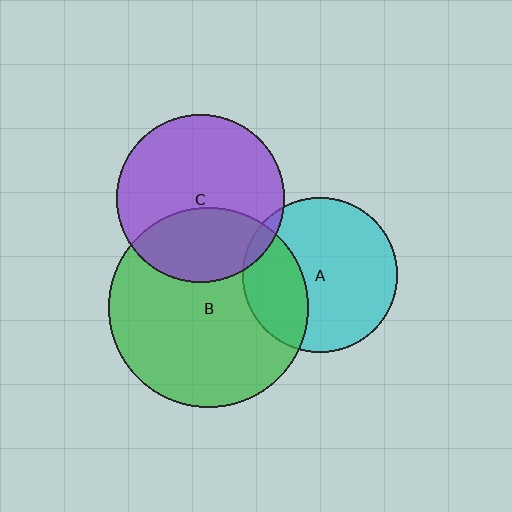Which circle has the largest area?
Circle B (green).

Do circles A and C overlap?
Yes.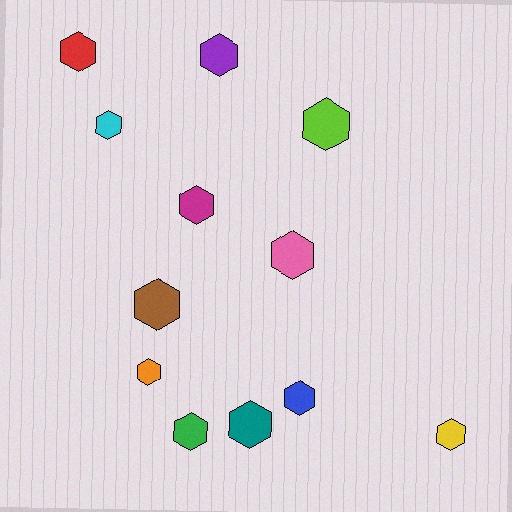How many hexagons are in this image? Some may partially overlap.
There are 12 hexagons.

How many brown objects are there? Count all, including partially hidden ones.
There is 1 brown object.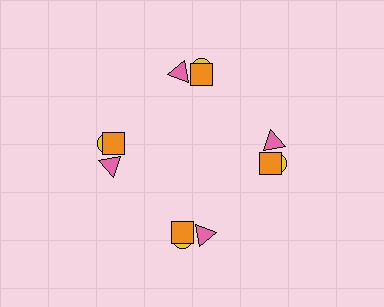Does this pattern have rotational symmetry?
Yes, this pattern has 4-fold rotational symmetry. It looks the same after rotating 90 degrees around the center.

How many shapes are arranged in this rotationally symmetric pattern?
There are 12 shapes, arranged in 4 groups of 3.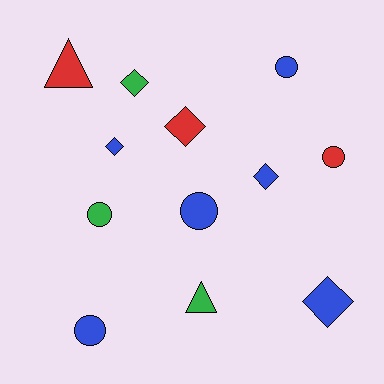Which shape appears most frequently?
Diamond, with 5 objects.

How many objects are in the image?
There are 12 objects.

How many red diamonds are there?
There is 1 red diamond.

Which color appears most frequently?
Blue, with 6 objects.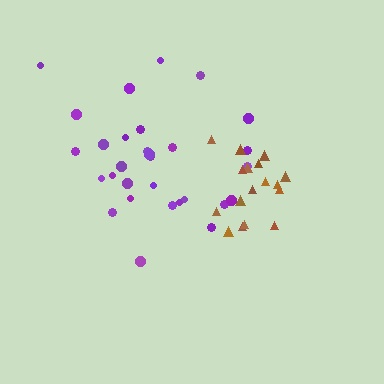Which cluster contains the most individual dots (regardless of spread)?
Purple (30).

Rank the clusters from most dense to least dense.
brown, purple.